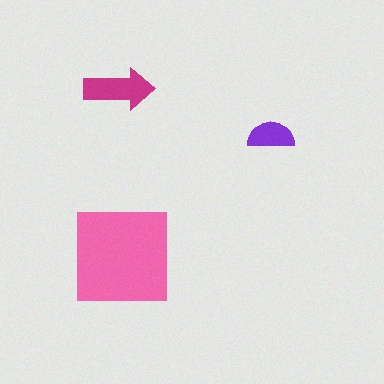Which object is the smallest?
The purple semicircle.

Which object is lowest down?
The pink square is bottommost.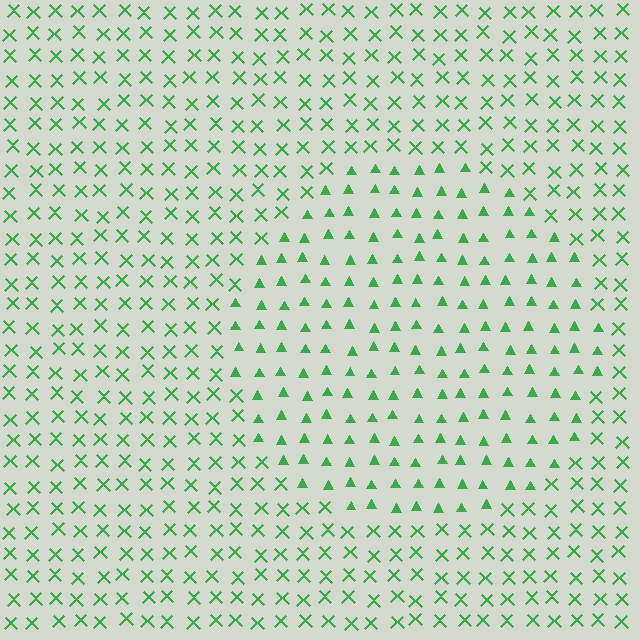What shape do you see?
I see a circle.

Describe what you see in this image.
The image is filled with small green elements arranged in a uniform grid. A circle-shaped region contains triangles, while the surrounding area contains X marks. The boundary is defined purely by the change in element shape.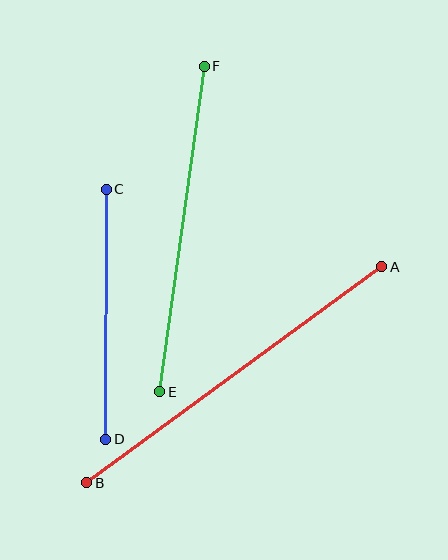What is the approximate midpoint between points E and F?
The midpoint is at approximately (182, 229) pixels.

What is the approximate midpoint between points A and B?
The midpoint is at approximately (234, 375) pixels.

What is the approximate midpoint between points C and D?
The midpoint is at approximately (106, 314) pixels.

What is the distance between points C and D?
The distance is approximately 250 pixels.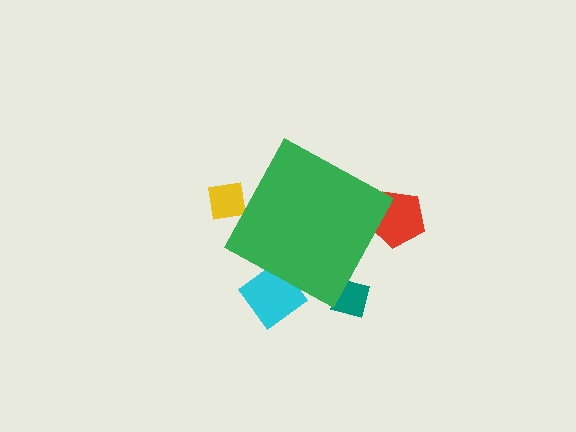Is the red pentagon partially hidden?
Yes, the red pentagon is partially hidden behind the green diamond.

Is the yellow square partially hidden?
Yes, the yellow square is partially hidden behind the green diamond.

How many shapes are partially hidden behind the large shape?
4 shapes are partially hidden.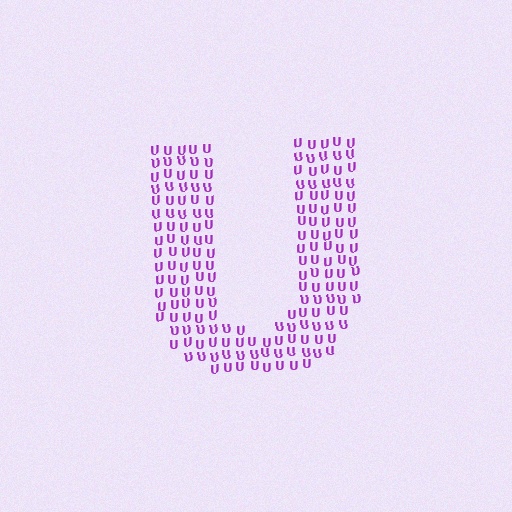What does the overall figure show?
The overall figure shows the letter U.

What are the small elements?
The small elements are letter U's.